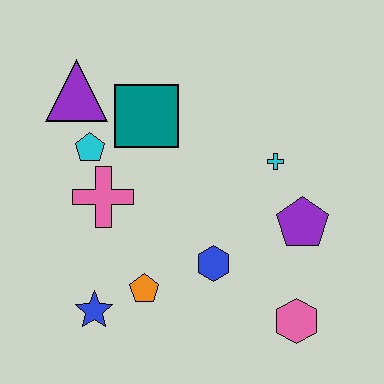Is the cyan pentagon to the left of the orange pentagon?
Yes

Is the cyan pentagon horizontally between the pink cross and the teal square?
No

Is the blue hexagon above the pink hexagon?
Yes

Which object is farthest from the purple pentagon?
The purple triangle is farthest from the purple pentagon.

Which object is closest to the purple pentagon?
The cyan cross is closest to the purple pentagon.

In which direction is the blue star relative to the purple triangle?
The blue star is below the purple triangle.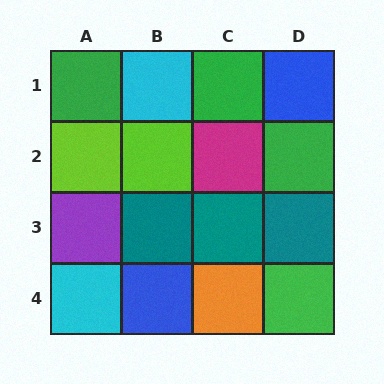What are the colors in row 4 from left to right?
Cyan, blue, orange, green.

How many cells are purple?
1 cell is purple.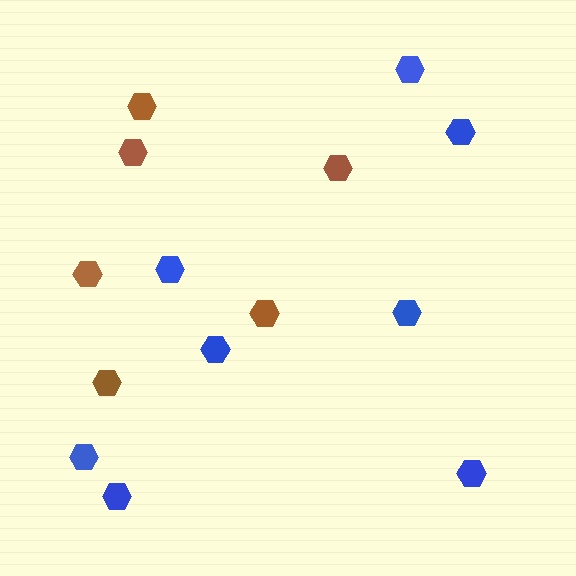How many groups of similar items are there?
There are 2 groups: one group of brown hexagons (6) and one group of blue hexagons (8).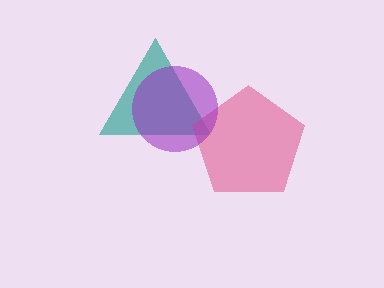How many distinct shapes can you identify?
There are 3 distinct shapes: a teal triangle, a pink pentagon, a purple circle.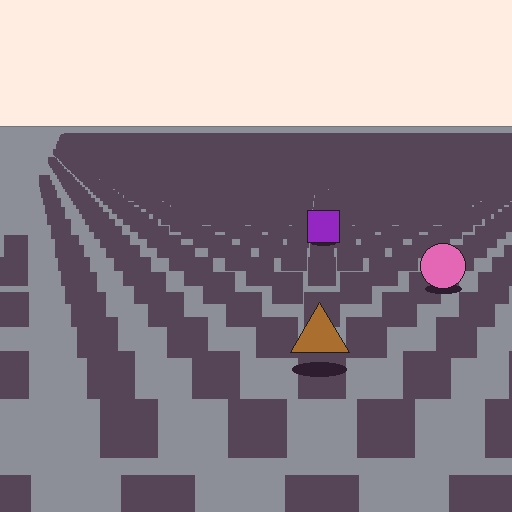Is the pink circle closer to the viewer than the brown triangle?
No. The brown triangle is closer — you can tell from the texture gradient: the ground texture is coarser near it.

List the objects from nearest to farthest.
From nearest to farthest: the brown triangle, the pink circle, the purple square.